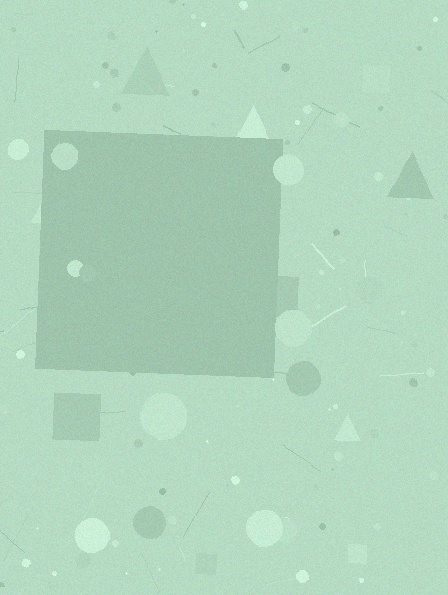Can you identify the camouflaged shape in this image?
The camouflaged shape is a square.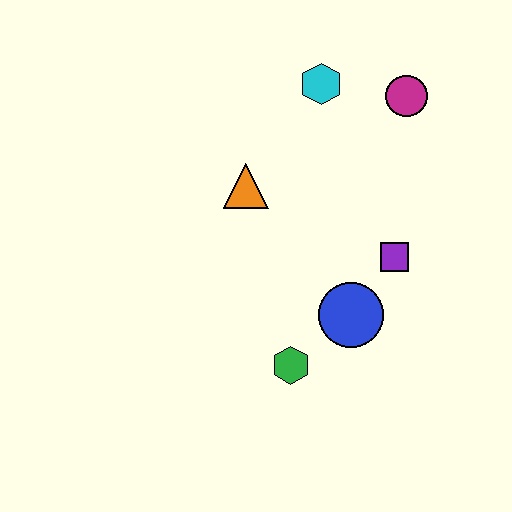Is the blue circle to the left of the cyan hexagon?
No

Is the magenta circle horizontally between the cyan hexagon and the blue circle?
No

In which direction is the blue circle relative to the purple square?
The blue circle is below the purple square.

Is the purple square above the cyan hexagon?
No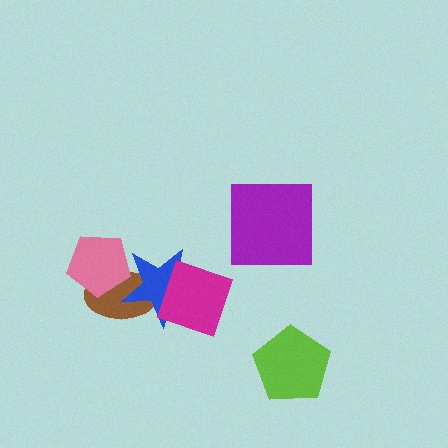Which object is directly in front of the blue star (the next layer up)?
The pink pentagon is directly in front of the blue star.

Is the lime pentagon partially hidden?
No, no other shape covers it.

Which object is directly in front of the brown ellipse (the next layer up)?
The blue star is directly in front of the brown ellipse.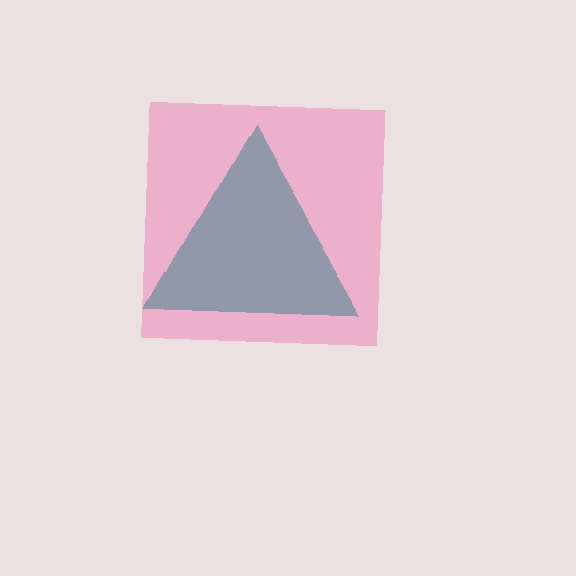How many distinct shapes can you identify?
There are 2 distinct shapes: a teal triangle, a pink square.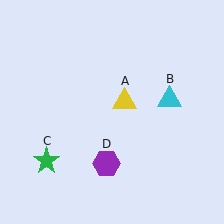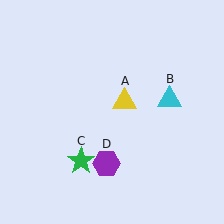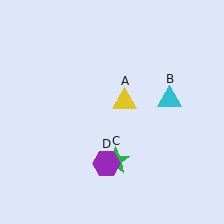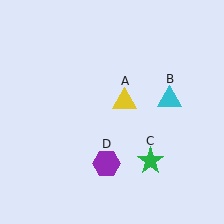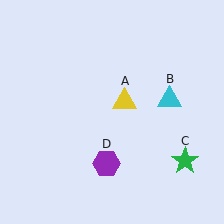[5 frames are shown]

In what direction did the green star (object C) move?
The green star (object C) moved right.